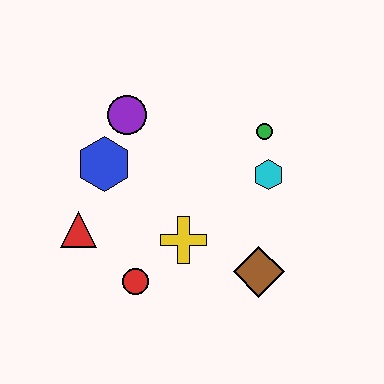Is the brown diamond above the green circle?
No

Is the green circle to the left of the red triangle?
No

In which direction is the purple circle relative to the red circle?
The purple circle is above the red circle.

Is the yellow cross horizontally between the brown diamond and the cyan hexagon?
No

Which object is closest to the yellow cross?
The red circle is closest to the yellow cross.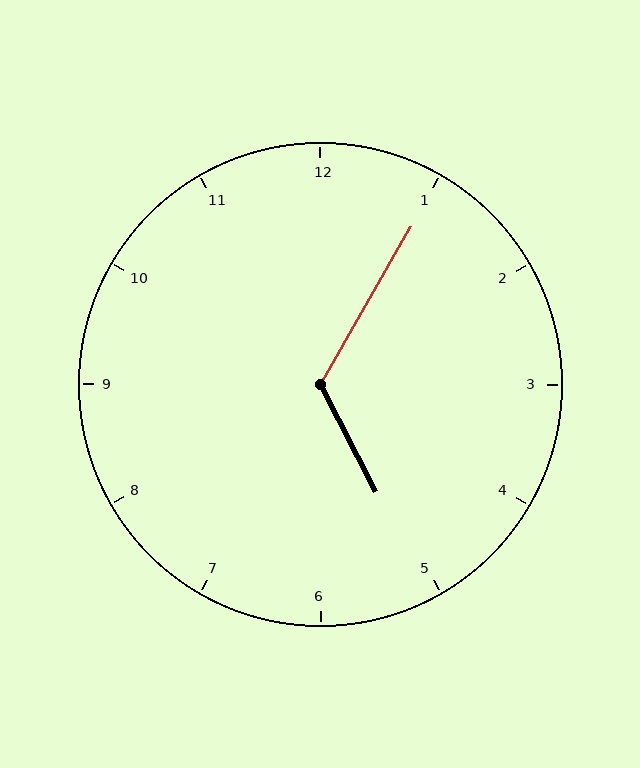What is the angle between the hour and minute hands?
Approximately 122 degrees.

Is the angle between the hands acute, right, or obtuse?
It is obtuse.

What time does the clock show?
5:05.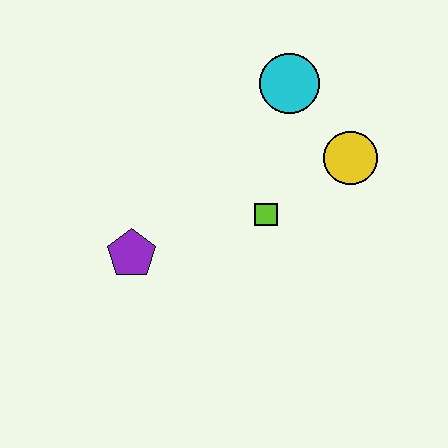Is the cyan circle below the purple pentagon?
No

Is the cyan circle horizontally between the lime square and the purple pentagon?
No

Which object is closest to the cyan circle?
The yellow circle is closest to the cyan circle.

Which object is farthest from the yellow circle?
The purple pentagon is farthest from the yellow circle.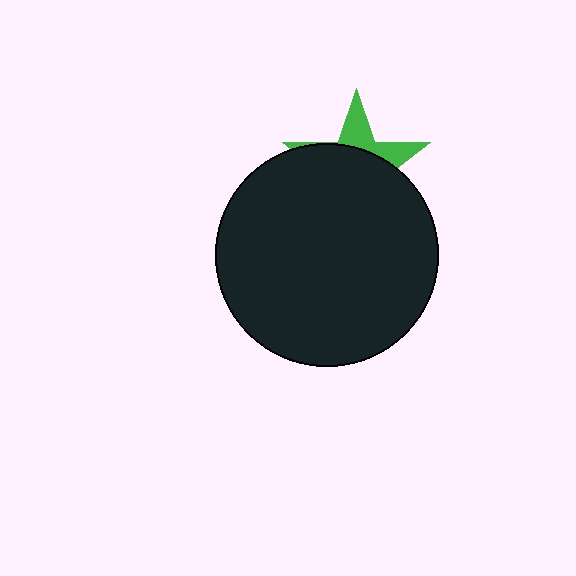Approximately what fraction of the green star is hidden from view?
Roughly 69% of the green star is hidden behind the black circle.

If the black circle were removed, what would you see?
You would see the complete green star.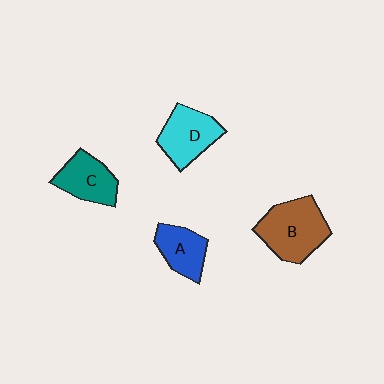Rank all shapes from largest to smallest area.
From largest to smallest: B (brown), D (cyan), C (teal), A (blue).